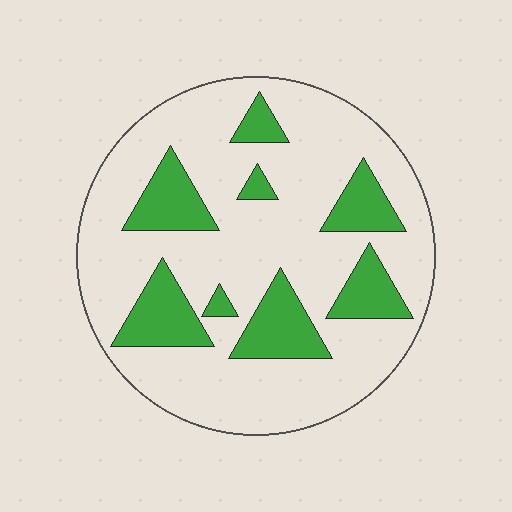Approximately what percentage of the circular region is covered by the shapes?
Approximately 25%.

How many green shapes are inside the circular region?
8.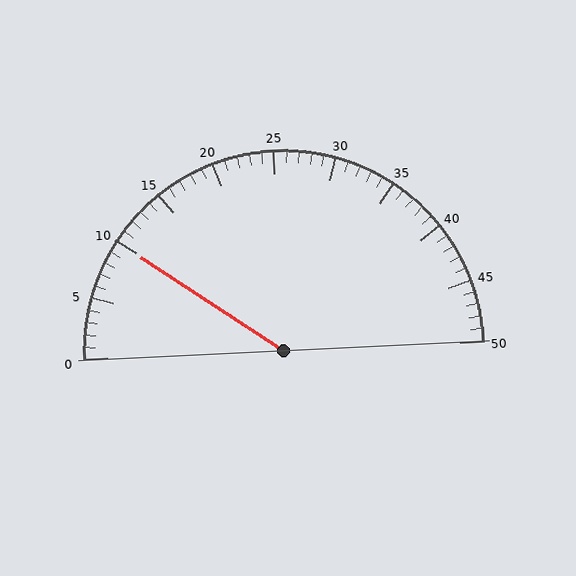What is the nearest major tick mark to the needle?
The nearest major tick mark is 10.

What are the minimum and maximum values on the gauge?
The gauge ranges from 0 to 50.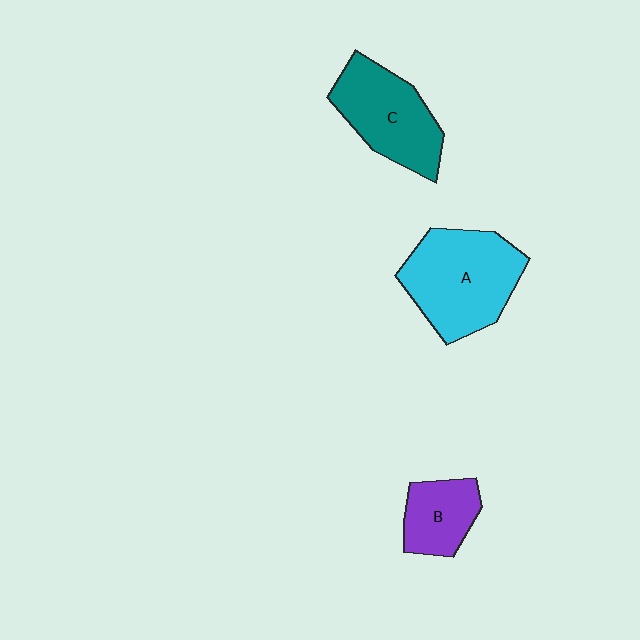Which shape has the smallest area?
Shape B (purple).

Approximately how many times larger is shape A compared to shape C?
Approximately 1.2 times.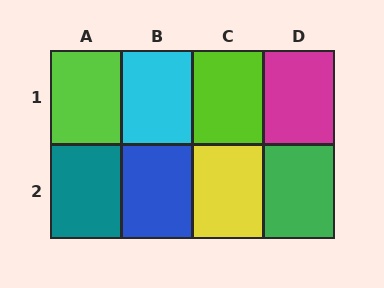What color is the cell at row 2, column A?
Teal.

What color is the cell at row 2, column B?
Blue.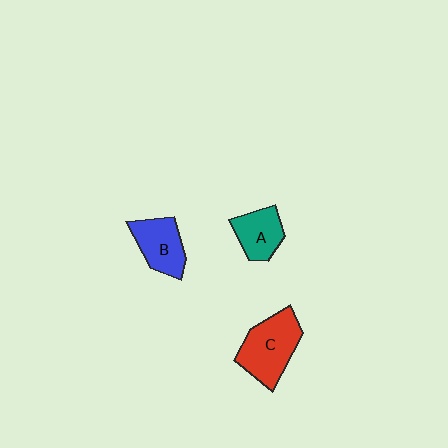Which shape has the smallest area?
Shape A (teal).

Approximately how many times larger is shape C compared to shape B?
Approximately 1.4 times.